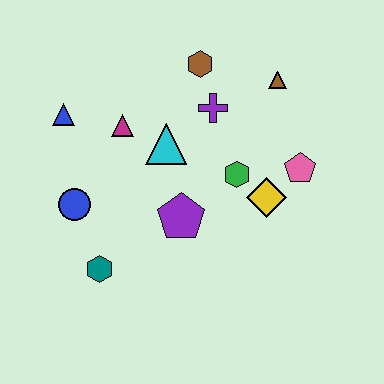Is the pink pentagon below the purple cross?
Yes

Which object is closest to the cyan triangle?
The magenta triangle is closest to the cyan triangle.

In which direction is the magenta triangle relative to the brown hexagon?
The magenta triangle is to the left of the brown hexagon.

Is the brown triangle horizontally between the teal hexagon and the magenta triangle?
No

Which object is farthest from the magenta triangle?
The pink pentagon is farthest from the magenta triangle.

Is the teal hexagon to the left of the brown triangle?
Yes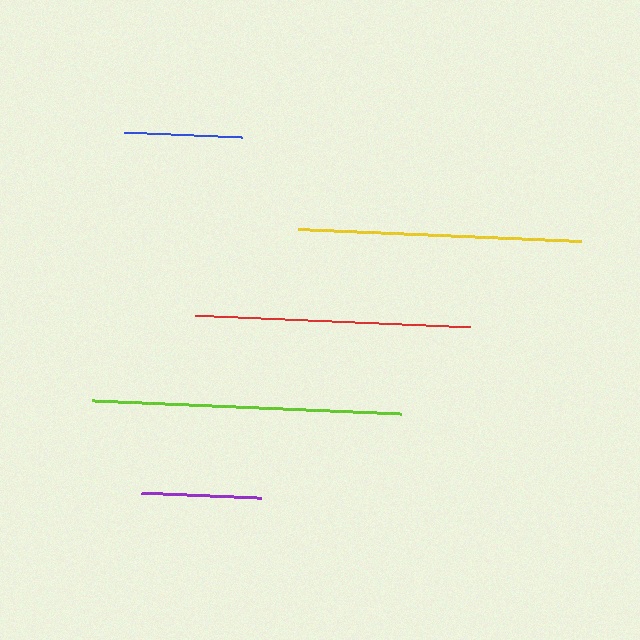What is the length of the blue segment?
The blue segment is approximately 118 pixels long.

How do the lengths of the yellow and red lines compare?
The yellow and red lines are approximately the same length.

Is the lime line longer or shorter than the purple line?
The lime line is longer than the purple line.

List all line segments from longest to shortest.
From longest to shortest: lime, yellow, red, purple, blue.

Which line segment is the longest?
The lime line is the longest at approximately 309 pixels.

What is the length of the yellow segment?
The yellow segment is approximately 283 pixels long.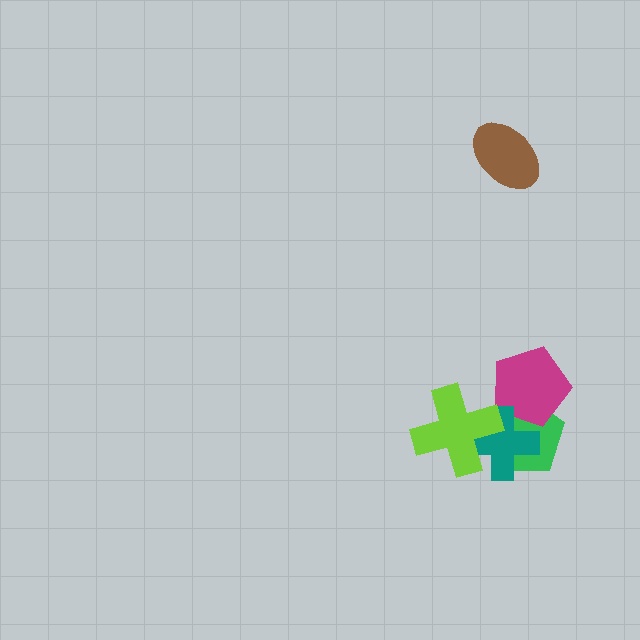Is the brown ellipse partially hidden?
No, no other shape covers it.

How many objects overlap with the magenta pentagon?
2 objects overlap with the magenta pentagon.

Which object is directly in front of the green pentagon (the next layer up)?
The magenta pentagon is directly in front of the green pentagon.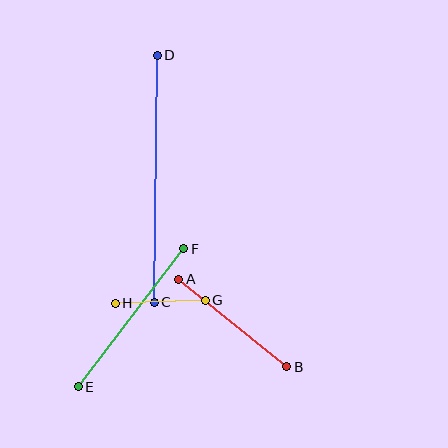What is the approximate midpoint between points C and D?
The midpoint is at approximately (156, 179) pixels.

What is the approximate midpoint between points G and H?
The midpoint is at approximately (160, 302) pixels.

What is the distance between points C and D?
The distance is approximately 247 pixels.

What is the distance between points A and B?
The distance is approximately 139 pixels.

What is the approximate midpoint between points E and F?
The midpoint is at approximately (131, 318) pixels.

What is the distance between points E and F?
The distance is approximately 174 pixels.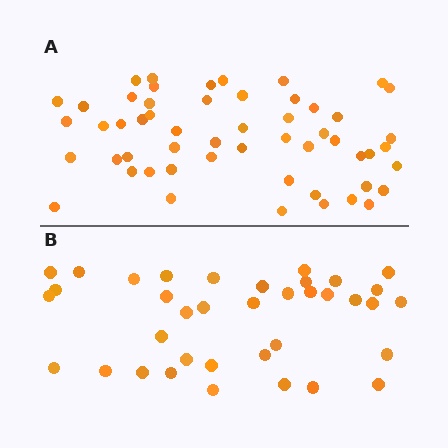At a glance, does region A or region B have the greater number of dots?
Region A (the top region) has more dots.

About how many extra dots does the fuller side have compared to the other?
Region A has approximately 15 more dots than region B.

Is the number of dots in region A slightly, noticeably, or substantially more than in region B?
Region A has substantially more. The ratio is roughly 1.5 to 1.